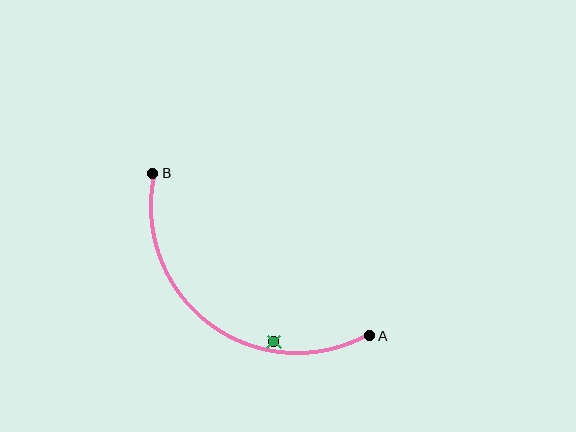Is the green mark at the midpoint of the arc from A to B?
No — the green mark does not lie on the arc at all. It sits slightly inside the curve.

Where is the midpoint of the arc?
The arc midpoint is the point on the curve farthest from the straight line joining A and B. It sits below and to the left of that line.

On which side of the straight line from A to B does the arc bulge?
The arc bulges below and to the left of the straight line connecting A and B.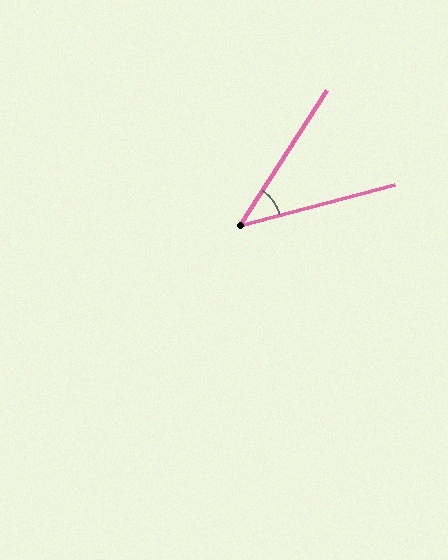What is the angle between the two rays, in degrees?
Approximately 42 degrees.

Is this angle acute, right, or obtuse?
It is acute.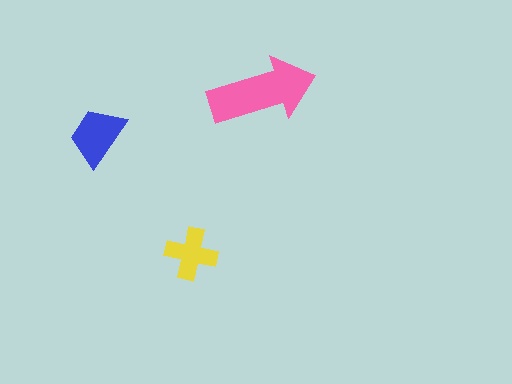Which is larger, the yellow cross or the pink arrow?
The pink arrow.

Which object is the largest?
The pink arrow.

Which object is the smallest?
The yellow cross.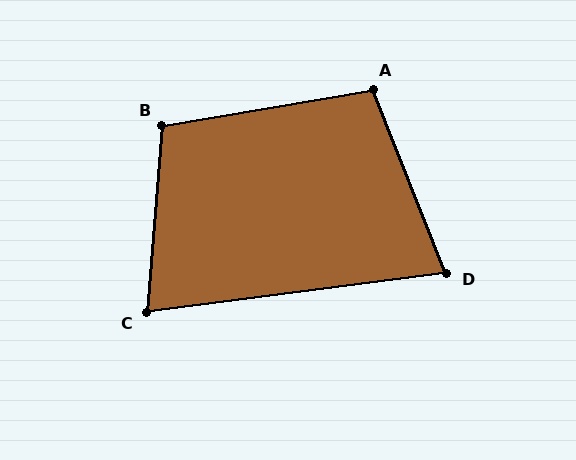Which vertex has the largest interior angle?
B, at approximately 104 degrees.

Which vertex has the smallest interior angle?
D, at approximately 76 degrees.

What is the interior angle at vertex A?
Approximately 102 degrees (obtuse).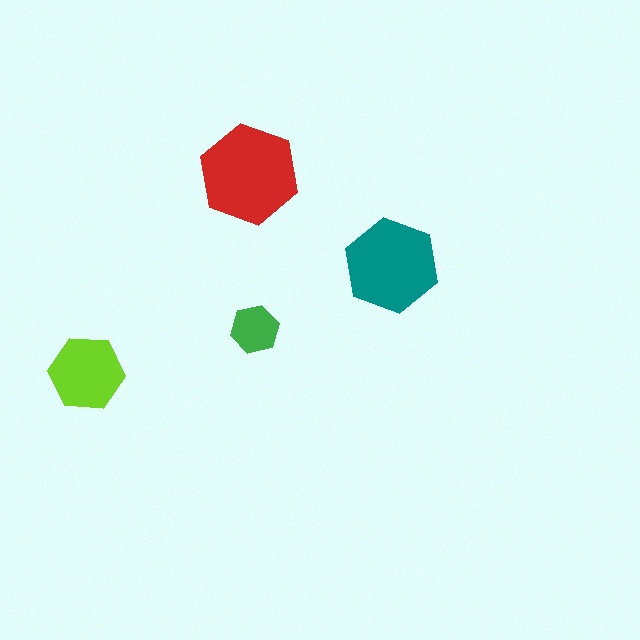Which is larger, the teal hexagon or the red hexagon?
The red one.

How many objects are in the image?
There are 4 objects in the image.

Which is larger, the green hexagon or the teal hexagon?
The teal one.